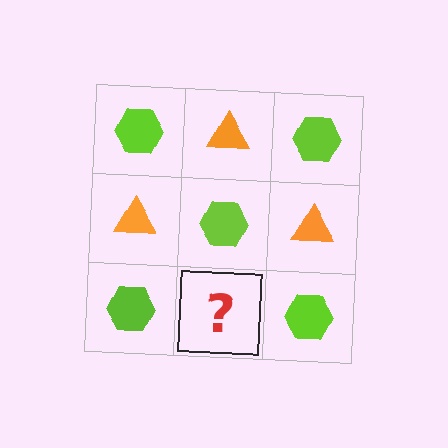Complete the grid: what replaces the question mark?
The question mark should be replaced with an orange triangle.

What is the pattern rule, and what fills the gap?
The rule is that it alternates lime hexagon and orange triangle in a checkerboard pattern. The gap should be filled with an orange triangle.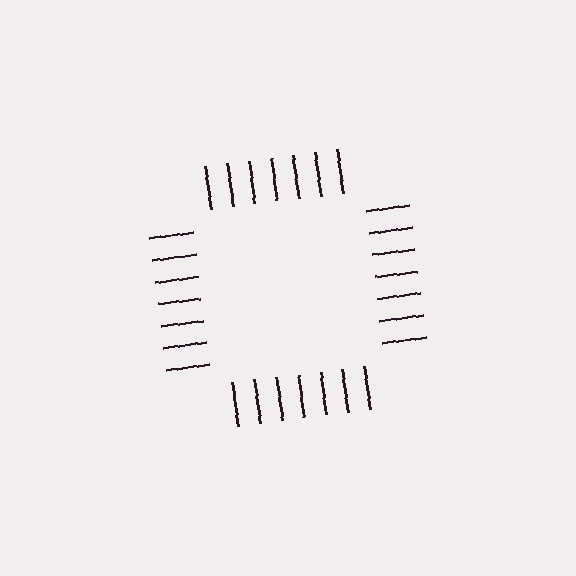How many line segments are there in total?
28 — 7 along each of the 4 edges.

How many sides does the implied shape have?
4 sides — the line-ends trace a square.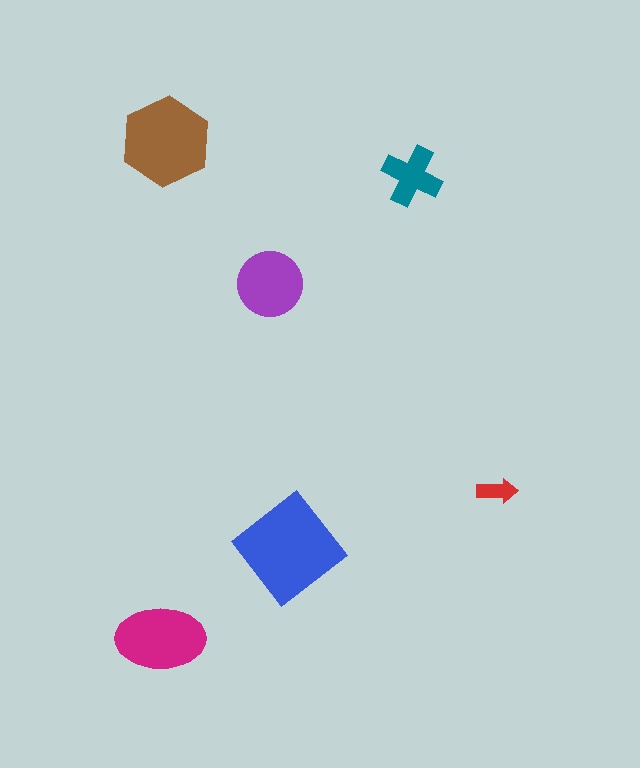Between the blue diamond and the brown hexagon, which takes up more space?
The blue diamond.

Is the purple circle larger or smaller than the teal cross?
Larger.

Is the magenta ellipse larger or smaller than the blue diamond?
Smaller.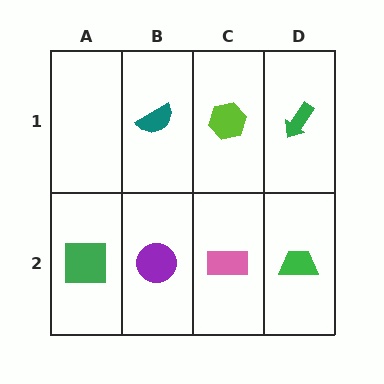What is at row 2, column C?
A pink rectangle.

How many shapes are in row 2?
4 shapes.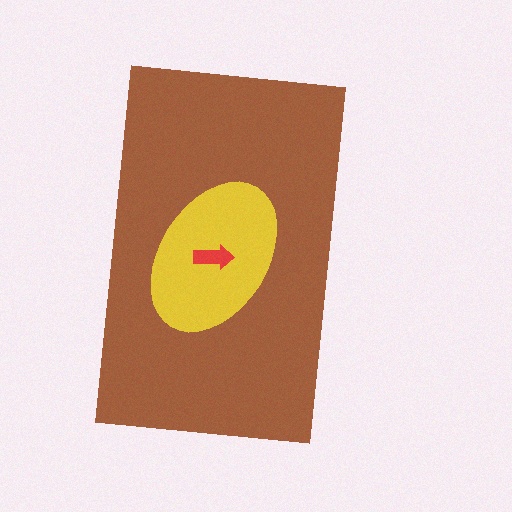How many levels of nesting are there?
3.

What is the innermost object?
The red arrow.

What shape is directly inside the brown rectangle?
The yellow ellipse.